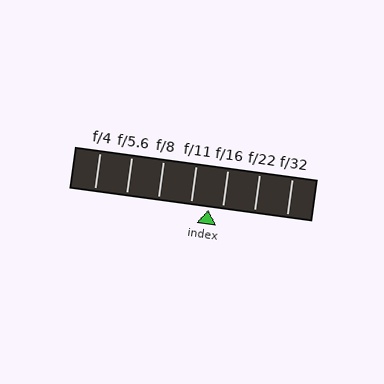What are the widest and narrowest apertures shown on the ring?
The widest aperture shown is f/4 and the narrowest is f/32.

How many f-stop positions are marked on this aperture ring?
There are 7 f-stop positions marked.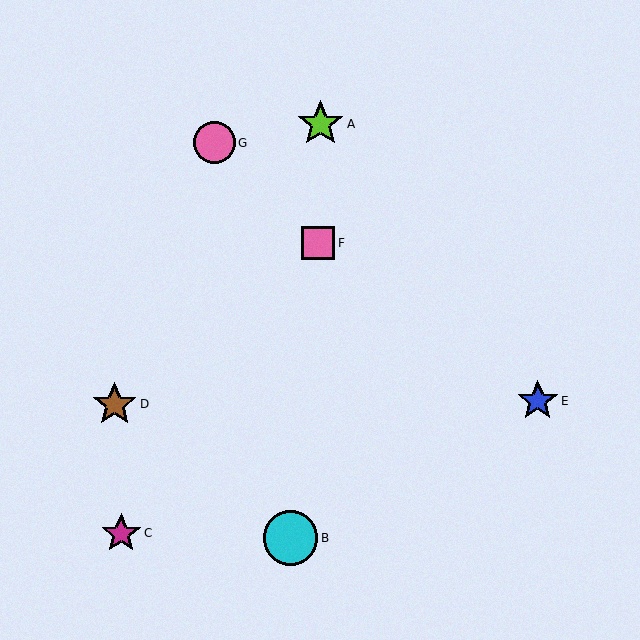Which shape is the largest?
The cyan circle (labeled B) is the largest.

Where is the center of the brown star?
The center of the brown star is at (115, 404).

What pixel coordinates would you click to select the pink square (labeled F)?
Click at (318, 243) to select the pink square F.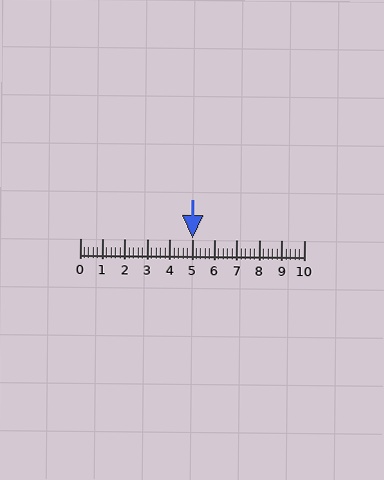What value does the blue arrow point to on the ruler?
The blue arrow points to approximately 5.0.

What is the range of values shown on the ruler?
The ruler shows values from 0 to 10.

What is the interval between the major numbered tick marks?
The major tick marks are spaced 1 units apart.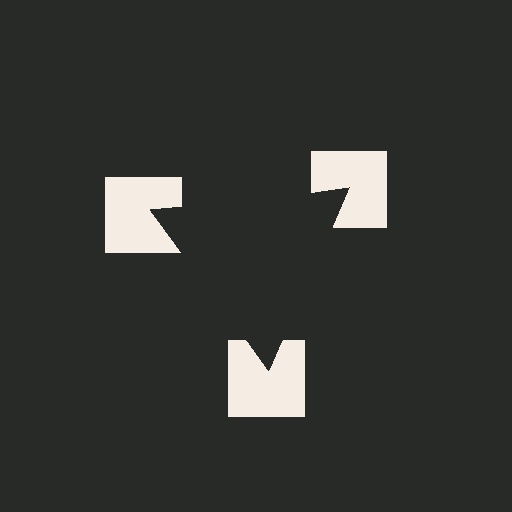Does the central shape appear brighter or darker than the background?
It typically appears slightly darker than the background, even though no actual brightness change is drawn.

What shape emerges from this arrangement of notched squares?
An illusory triangle — its edges are inferred from the aligned wedge cuts in the notched squares, not physically drawn.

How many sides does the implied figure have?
3 sides.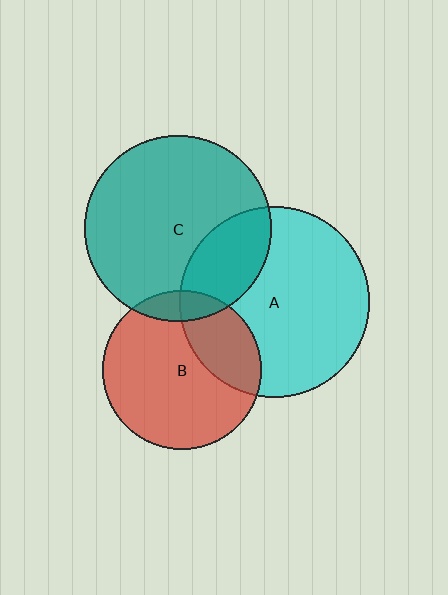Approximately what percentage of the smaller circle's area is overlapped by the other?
Approximately 25%.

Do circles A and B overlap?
Yes.